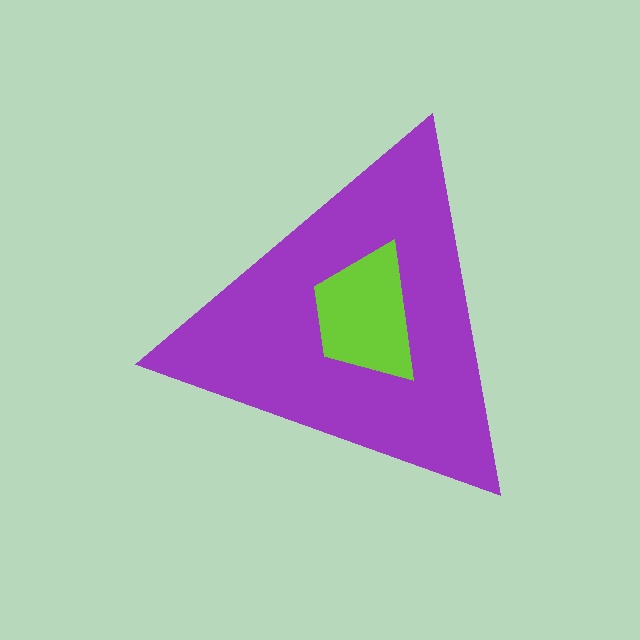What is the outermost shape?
The purple triangle.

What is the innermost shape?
The lime trapezoid.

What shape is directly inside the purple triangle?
The lime trapezoid.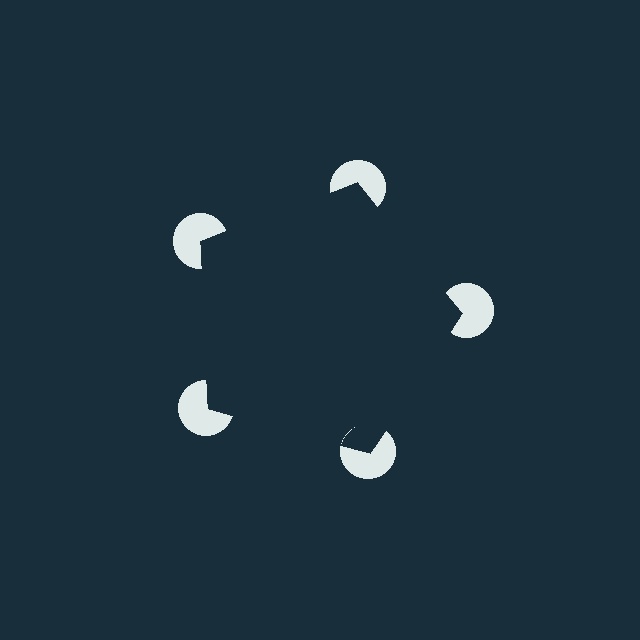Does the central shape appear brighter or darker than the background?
It typically appears slightly darker than the background, even though no actual brightness change is drawn.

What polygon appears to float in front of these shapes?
An illusory pentagon — its edges are inferred from the aligned wedge cuts in the pac-man discs, not physically drawn.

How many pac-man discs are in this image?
There are 5 — one at each vertex of the illusory pentagon.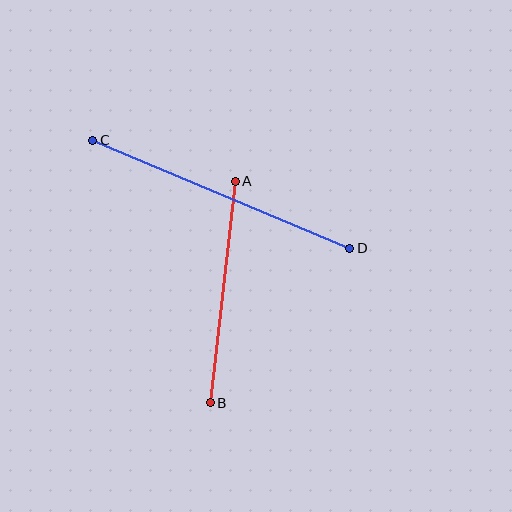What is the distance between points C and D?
The distance is approximately 279 pixels.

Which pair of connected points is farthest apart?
Points C and D are farthest apart.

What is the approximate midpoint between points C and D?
The midpoint is at approximately (221, 194) pixels.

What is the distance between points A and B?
The distance is approximately 223 pixels.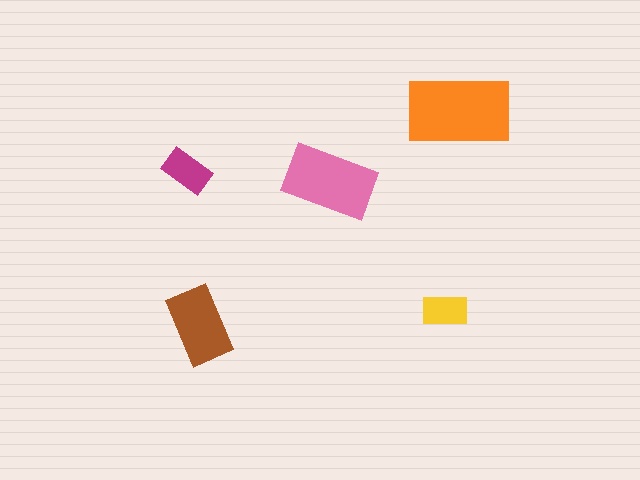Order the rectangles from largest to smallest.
the orange one, the pink one, the brown one, the magenta one, the yellow one.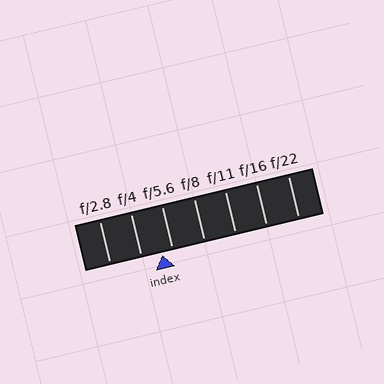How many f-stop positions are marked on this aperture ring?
There are 7 f-stop positions marked.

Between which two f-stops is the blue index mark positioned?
The index mark is between f/4 and f/5.6.